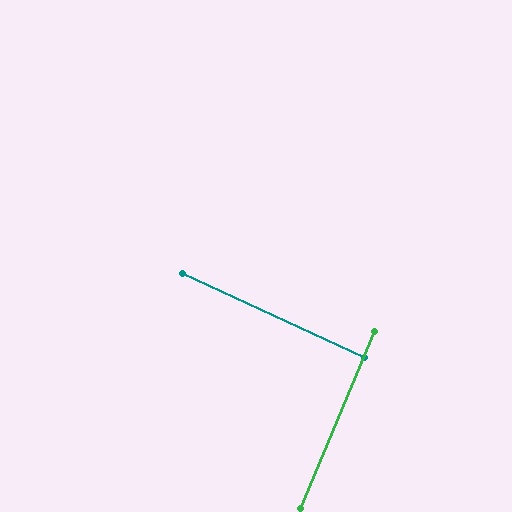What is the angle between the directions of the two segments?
Approximately 88 degrees.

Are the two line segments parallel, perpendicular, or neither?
Perpendicular — they meet at approximately 88°.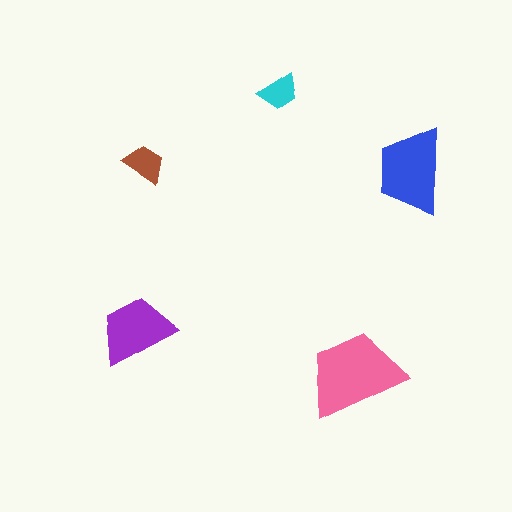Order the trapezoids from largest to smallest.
the pink one, the blue one, the purple one, the brown one, the cyan one.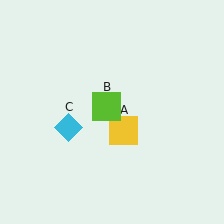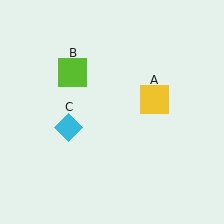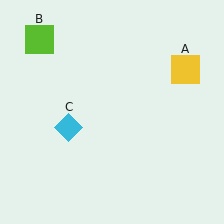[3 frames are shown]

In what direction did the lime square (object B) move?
The lime square (object B) moved up and to the left.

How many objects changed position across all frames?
2 objects changed position: yellow square (object A), lime square (object B).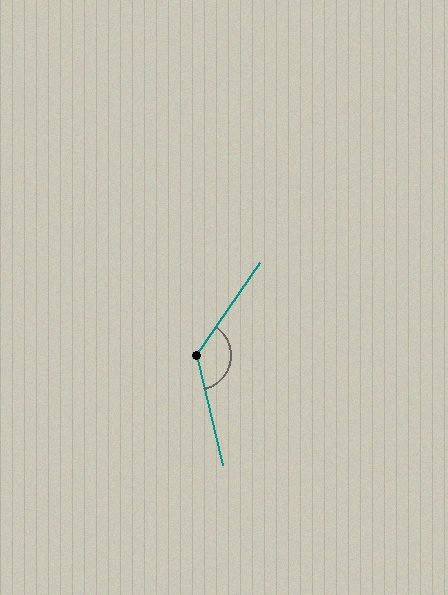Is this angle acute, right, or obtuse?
It is obtuse.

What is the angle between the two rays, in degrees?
Approximately 132 degrees.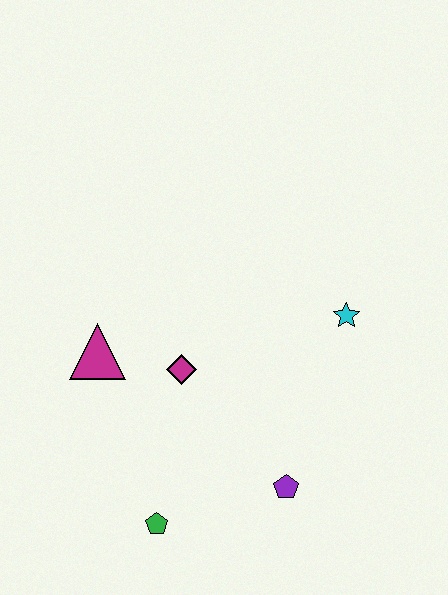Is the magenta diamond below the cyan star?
Yes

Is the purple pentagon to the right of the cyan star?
No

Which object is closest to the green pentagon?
The purple pentagon is closest to the green pentagon.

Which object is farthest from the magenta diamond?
The cyan star is farthest from the magenta diamond.